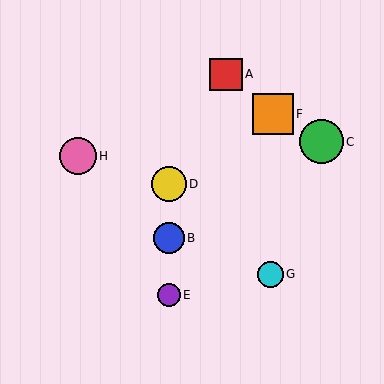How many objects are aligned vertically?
3 objects (B, D, E) are aligned vertically.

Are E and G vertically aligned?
No, E is at x≈169 and G is at x≈271.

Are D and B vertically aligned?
Yes, both are at x≈169.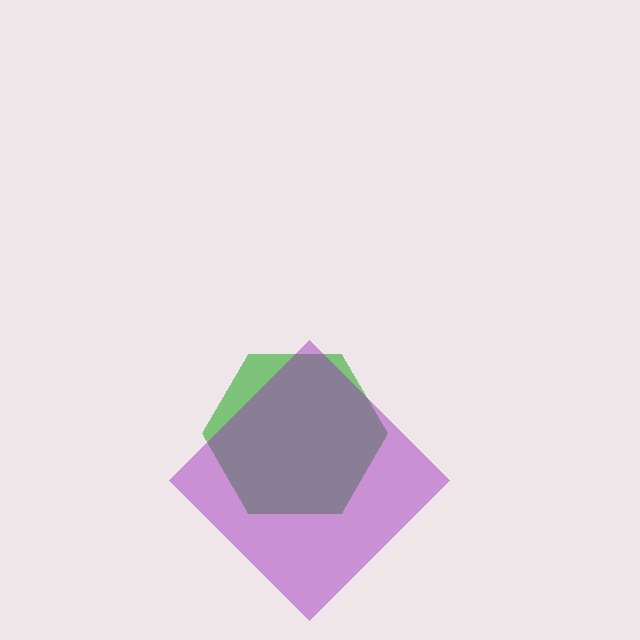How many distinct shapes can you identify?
There are 2 distinct shapes: a green hexagon, a purple diamond.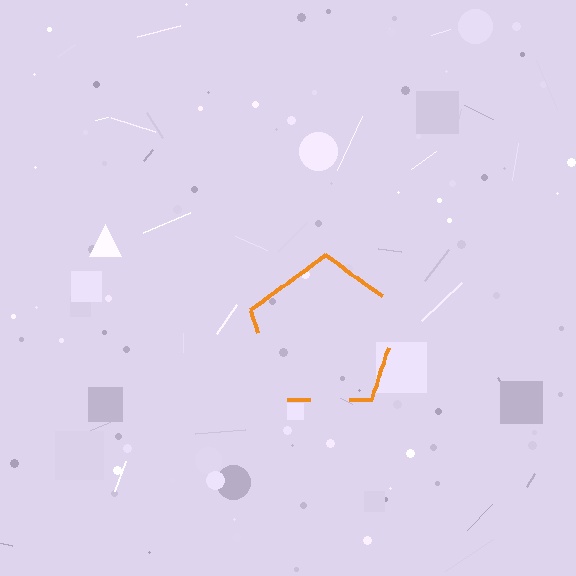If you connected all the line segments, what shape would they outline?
They would outline a pentagon.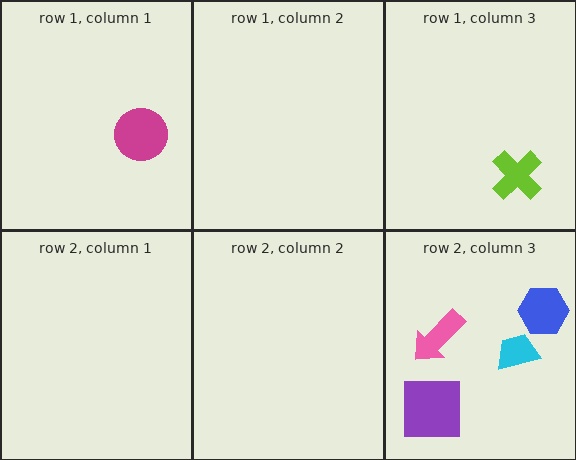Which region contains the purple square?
The row 2, column 3 region.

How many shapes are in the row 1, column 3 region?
1.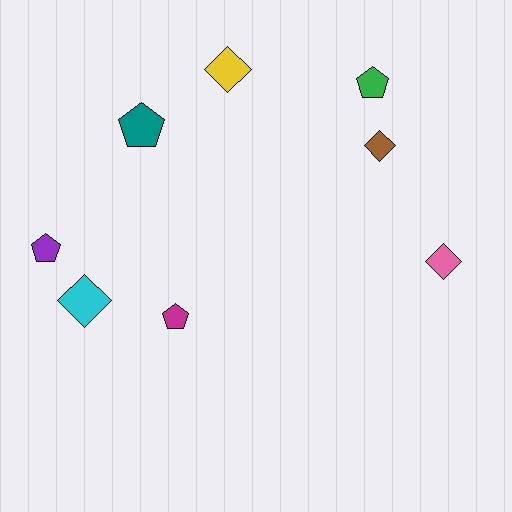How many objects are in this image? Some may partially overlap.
There are 8 objects.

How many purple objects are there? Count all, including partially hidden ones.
There is 1 purple object.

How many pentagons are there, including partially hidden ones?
There are 4 pentagons.